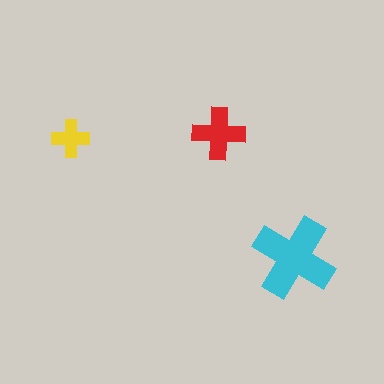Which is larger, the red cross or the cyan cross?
The cyan one.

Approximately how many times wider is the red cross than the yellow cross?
About 1.5 times wider.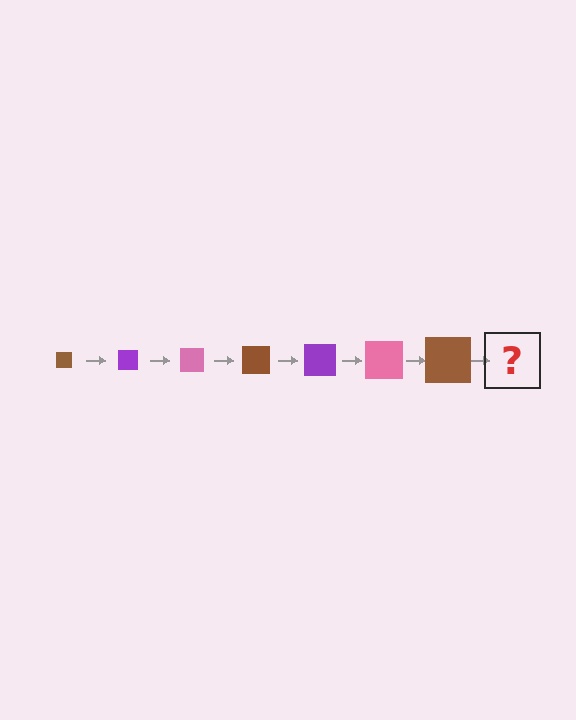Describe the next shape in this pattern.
It should be a purple square, larger than the previous one.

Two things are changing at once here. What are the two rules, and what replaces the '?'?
The two rules are that the square grows larger each step and the color cycles through brown, purple, and pink. The '?' should be a purple square, larger than the previous one.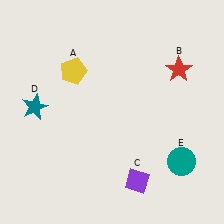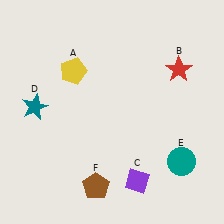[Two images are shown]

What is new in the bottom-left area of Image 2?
A brown pentagon (F) was added in the bottom-left area of Image 2.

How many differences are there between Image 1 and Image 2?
There is 1 difference between the two images.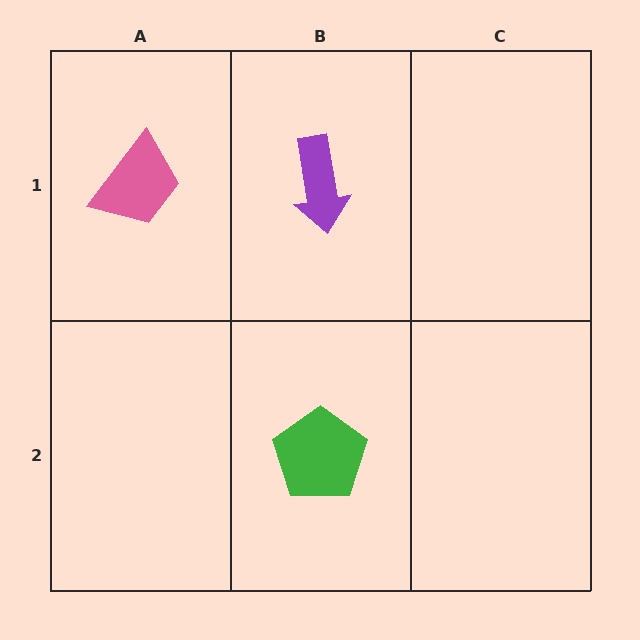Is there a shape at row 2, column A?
No, that cell is empty.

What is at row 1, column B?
A purple arrow.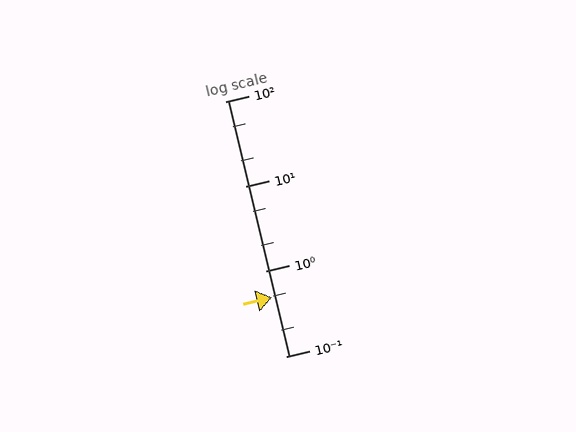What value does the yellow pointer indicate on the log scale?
The pointer indicates approximately 0.49.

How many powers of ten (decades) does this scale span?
The scale spans 3 decades, from 0.1 to 100.